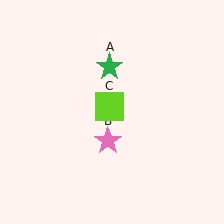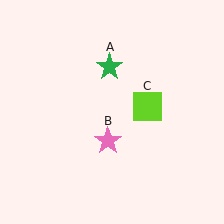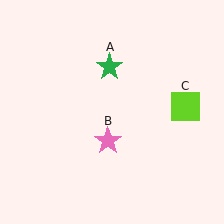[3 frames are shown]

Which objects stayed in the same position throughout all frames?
Green star (object A) and pink star (object B) remained stationary.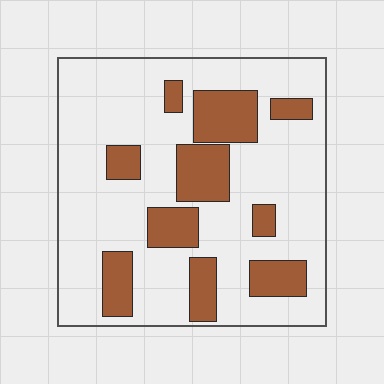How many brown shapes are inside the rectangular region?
10.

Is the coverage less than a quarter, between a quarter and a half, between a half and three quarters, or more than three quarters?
Between a quarter and a half.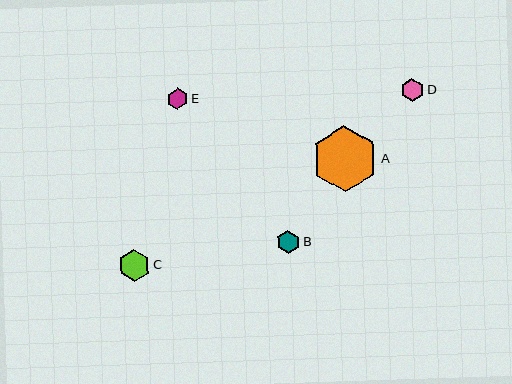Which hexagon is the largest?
Hexagon A is the largest with a size of approximately 66 pixels.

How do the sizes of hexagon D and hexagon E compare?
Hexagon D and hexagon E are approximately the same size.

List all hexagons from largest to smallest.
From largest to smallest: A, C, B, D, E.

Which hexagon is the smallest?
Hexagon E is the smallest with a size of approximately 21 pixels.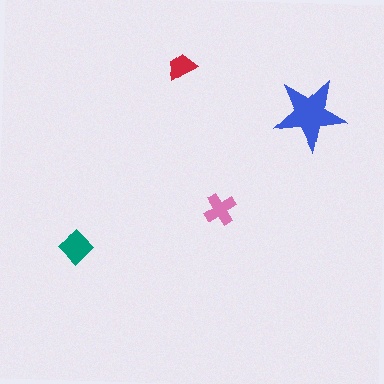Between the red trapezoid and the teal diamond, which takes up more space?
The teal diamond.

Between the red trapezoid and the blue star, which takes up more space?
The blue star.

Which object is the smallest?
The red trapezoid.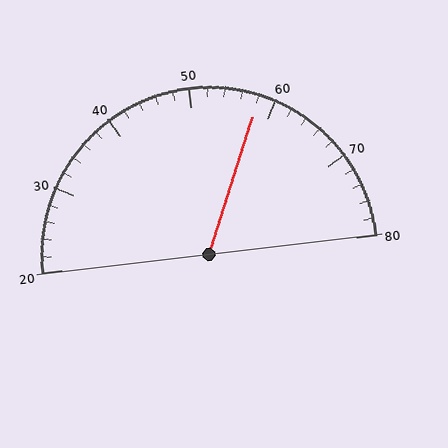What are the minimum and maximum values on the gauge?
The gauge ranges from 20 to 80.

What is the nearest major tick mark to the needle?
The nearest major tick mark is 60.